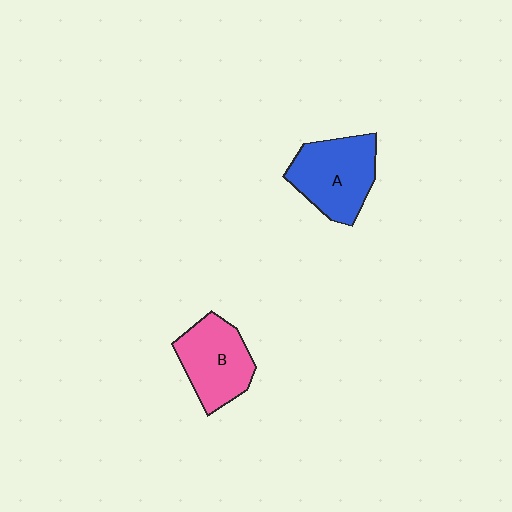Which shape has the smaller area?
Shape B (pink).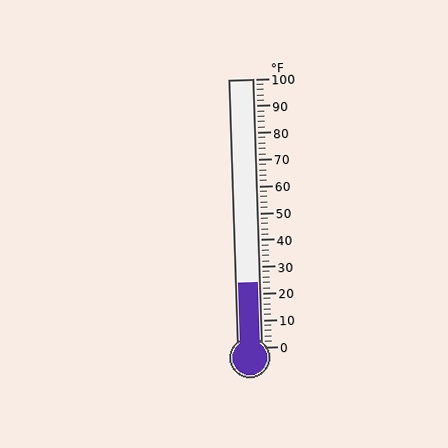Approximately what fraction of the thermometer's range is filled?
The thermometer is filled to approximately 25% of its range.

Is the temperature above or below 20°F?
The temperature is above 20°F.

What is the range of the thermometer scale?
The thermometer scale ranges from 0°F to 100°F.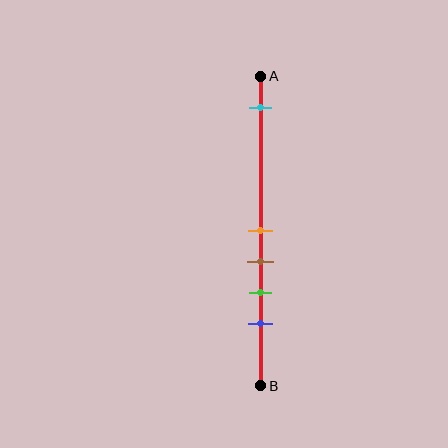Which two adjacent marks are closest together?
The orange and brown marks are the closest adjacent pair.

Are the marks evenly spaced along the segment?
No, the marks are not evenly spaced.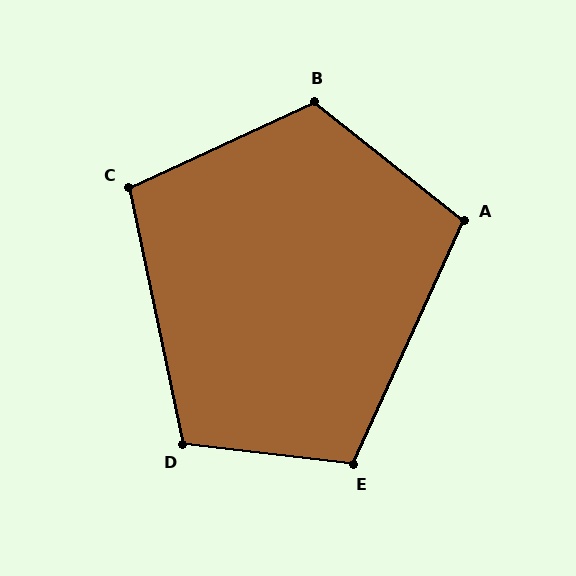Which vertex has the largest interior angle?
B, at approximately 117 degrees.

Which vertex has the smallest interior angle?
C, at approximately 103 degrees.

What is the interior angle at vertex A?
Approximately 104 degrees (obtuse).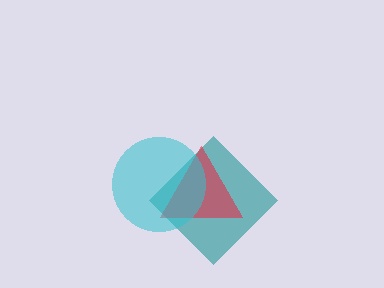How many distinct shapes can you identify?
There are 3 distinct shapes: a teal diamond, a red triangle, a cyan circle.